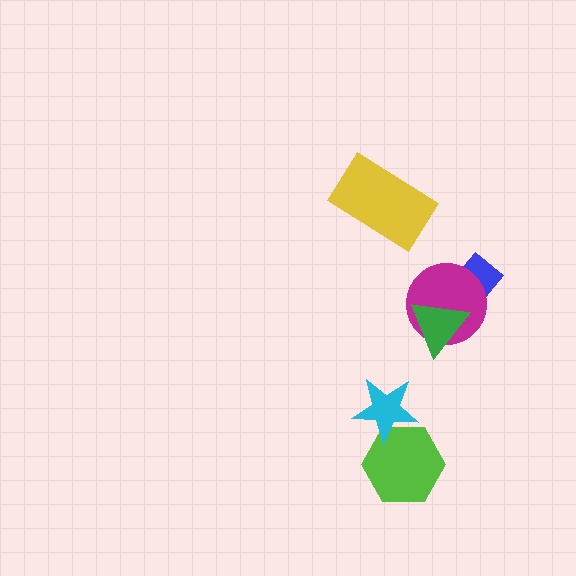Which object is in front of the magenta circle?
The green triangle is in front of the magenta circle.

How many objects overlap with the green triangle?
1 object overlaps with the green triangle.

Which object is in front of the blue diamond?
The magenta circle is in front of the blue diamond.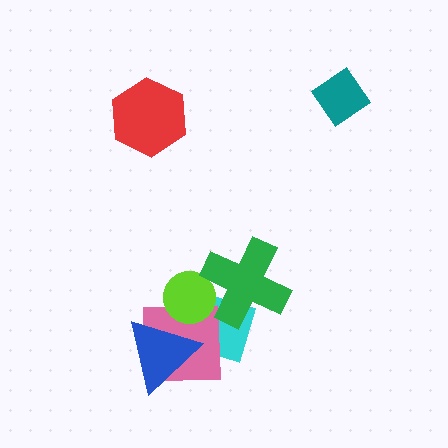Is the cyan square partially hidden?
Yes, it is partially covered by another shape.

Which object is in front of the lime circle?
The green cross is in front of the lime circle.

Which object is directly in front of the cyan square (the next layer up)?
The pink square is directly in front of the cyan square.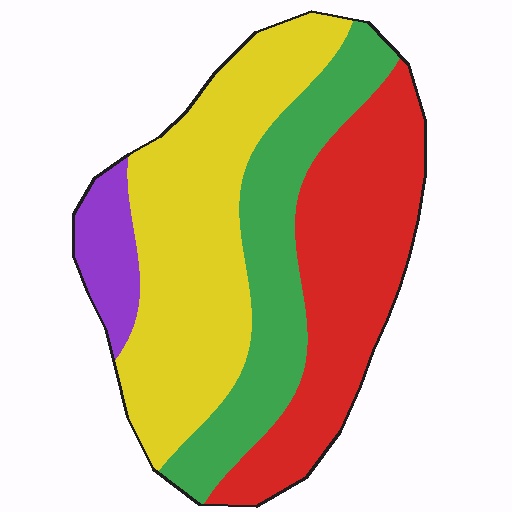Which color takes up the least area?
Purple, at roughly 5%.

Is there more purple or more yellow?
Yellow.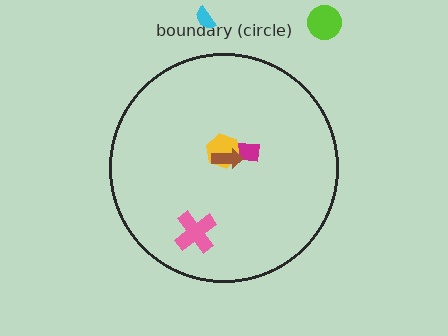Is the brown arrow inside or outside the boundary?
Inside.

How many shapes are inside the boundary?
4 inside, 2 outside.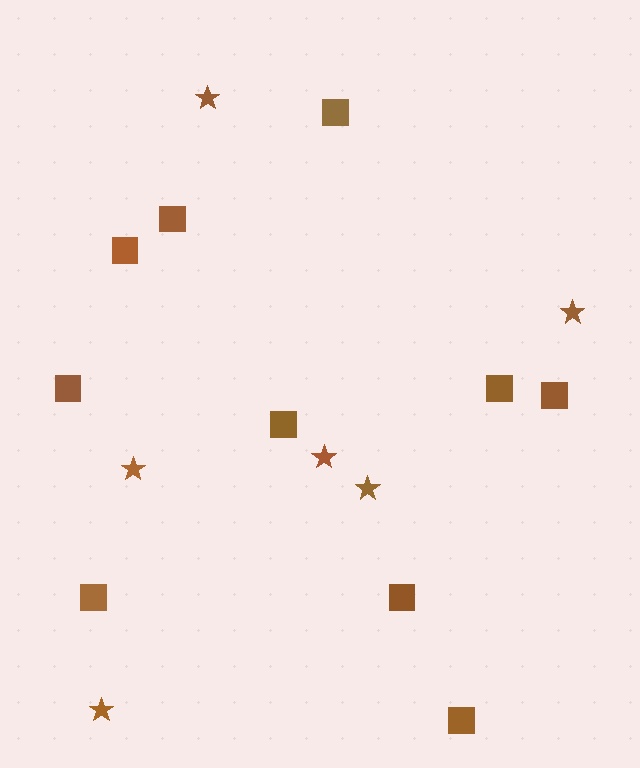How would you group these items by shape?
There are 2 groups: one group of stars (6) and one group of squares (10).